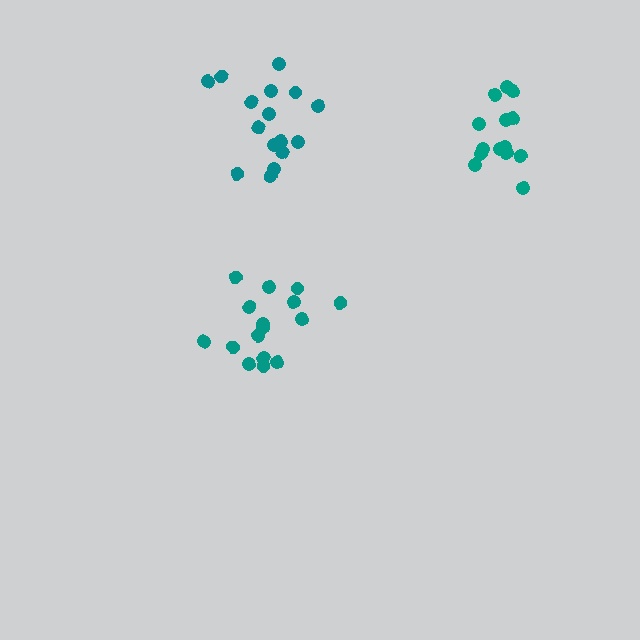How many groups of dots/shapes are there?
There are 3 groups.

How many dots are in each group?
Group 1: 16 dots, Group 2: 14 dots, Group 3: 16 dots (46 total).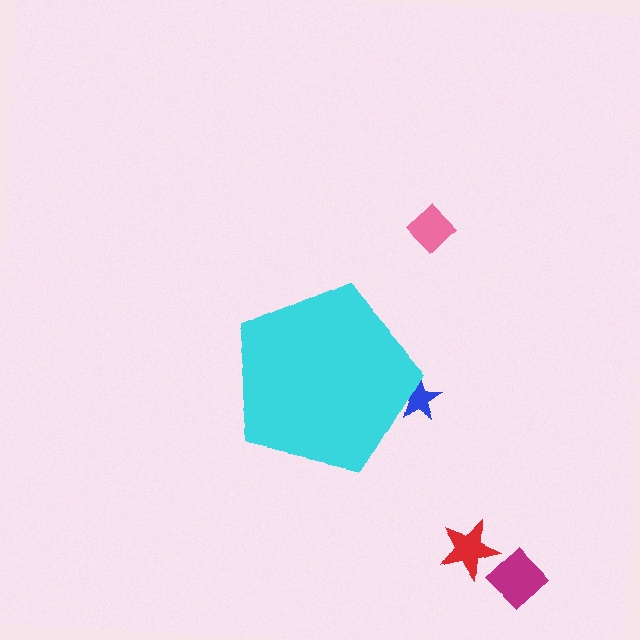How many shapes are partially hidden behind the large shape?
1 shape is partially hidden.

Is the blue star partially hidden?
Yes, the blue star is partially hidden behind the cyan pentagon.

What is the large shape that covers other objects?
A cyan pentagon.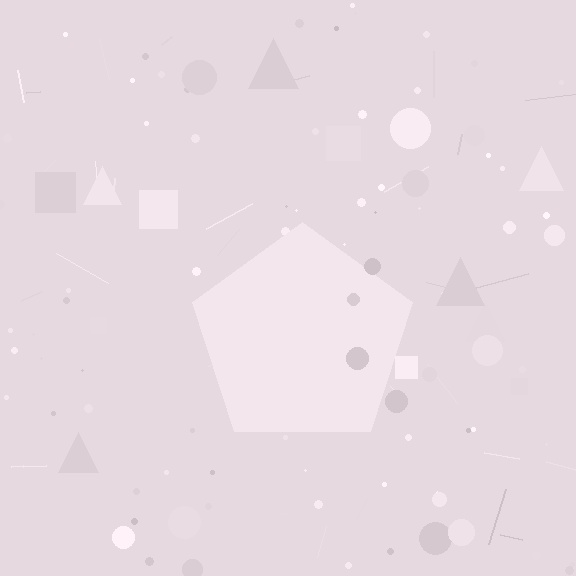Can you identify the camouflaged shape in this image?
The camouflaged shape is a pentagon.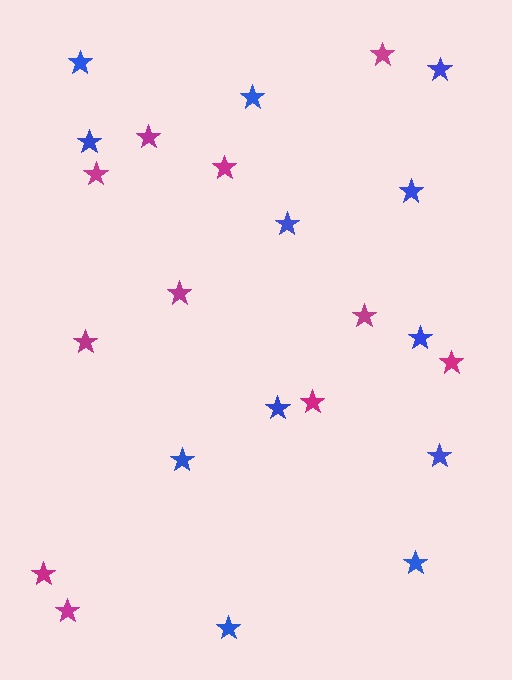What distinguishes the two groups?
There are 2 groups: one group of blue stars (12) and one group of magenta stars (11).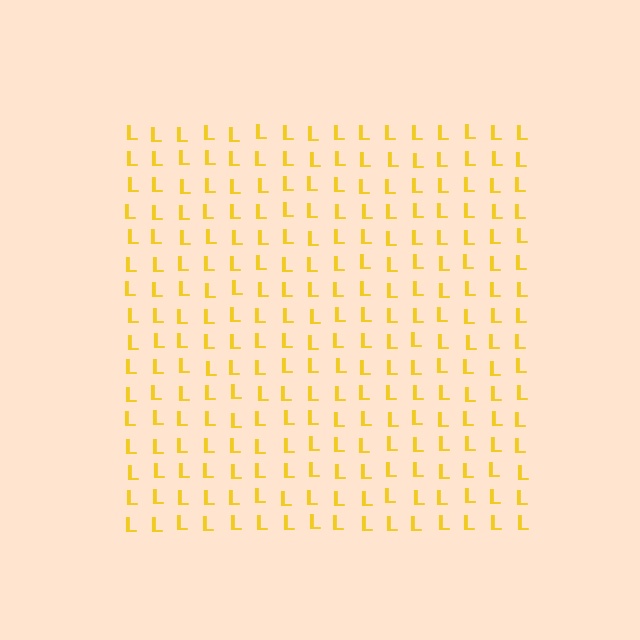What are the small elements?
The small elements are letter L's.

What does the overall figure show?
The overall figure shows a square.